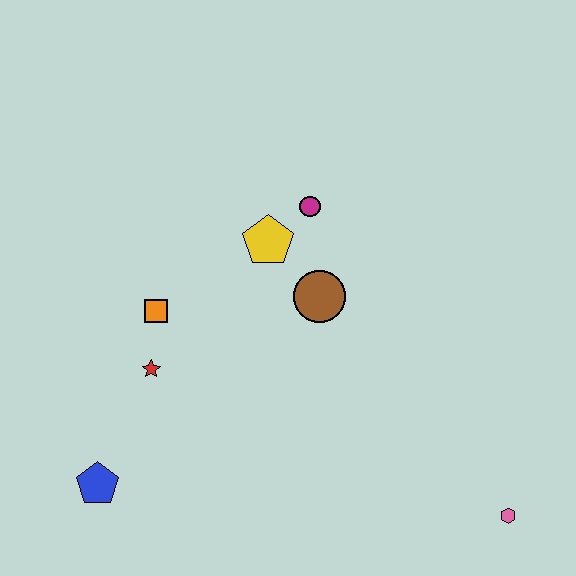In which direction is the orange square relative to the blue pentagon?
The orange square is above the blue pentagon.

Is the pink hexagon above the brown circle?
No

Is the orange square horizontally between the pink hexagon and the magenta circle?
No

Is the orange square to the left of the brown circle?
Yes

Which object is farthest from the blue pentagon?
The pink hexagon is farthest from the blue pentagon.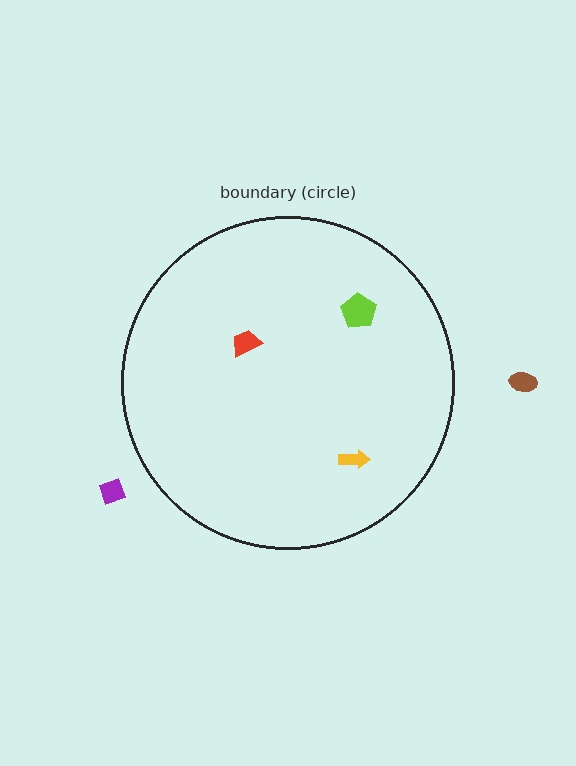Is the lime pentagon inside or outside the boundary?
Inside.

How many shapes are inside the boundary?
3 inside, 2 outside.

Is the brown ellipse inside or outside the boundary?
Outside.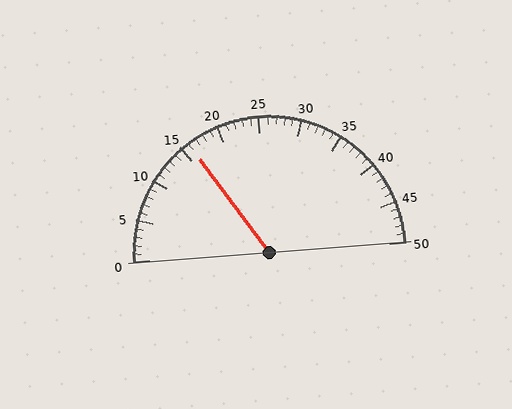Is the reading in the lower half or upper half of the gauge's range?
The reading is in the lower half of the range (0 to 50).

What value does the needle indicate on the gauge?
The needle indicates approximately 16.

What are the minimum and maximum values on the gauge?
The gauge ranges from 0 to 50.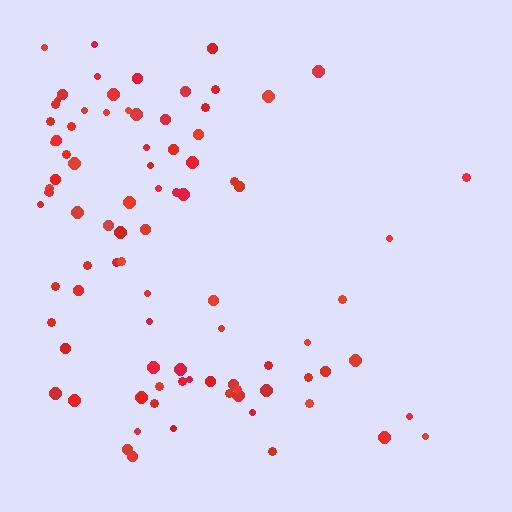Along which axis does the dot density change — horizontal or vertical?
Horizontal.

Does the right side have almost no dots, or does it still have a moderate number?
Still a moderate number, just noticeably fewer than the left.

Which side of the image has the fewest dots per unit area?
The right.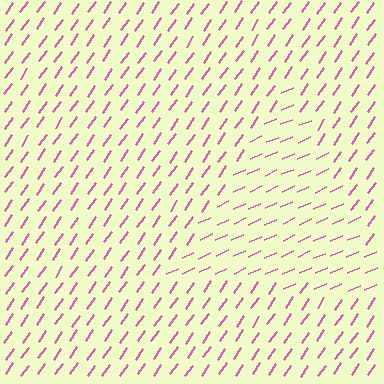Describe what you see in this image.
The image is filled with small pink line segments. A triangle region in the image has lines oriented differently from the surrounding lines, creating a visible texture boundary.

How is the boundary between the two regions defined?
The boundary is defined purely by a change in line orientation (approximately 31 degrees difference). All lines are the same color and thickness.